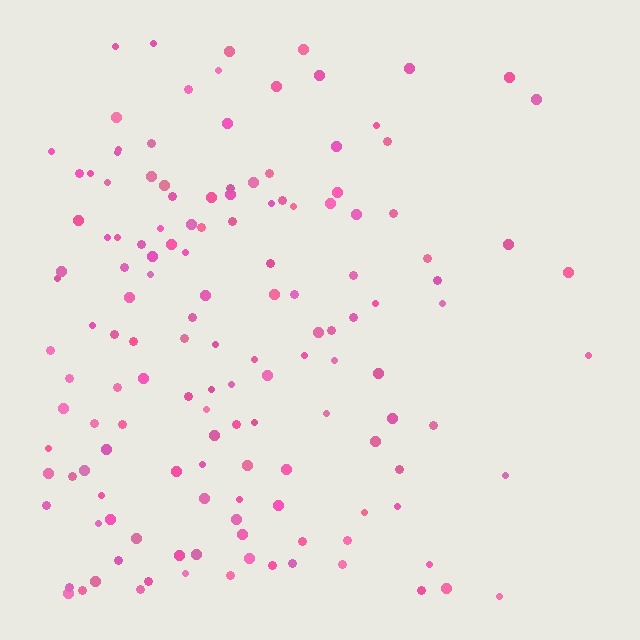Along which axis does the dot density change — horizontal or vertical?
Horizontal.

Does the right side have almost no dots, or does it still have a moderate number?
Still a moderate number, just noticeably fewer than the left.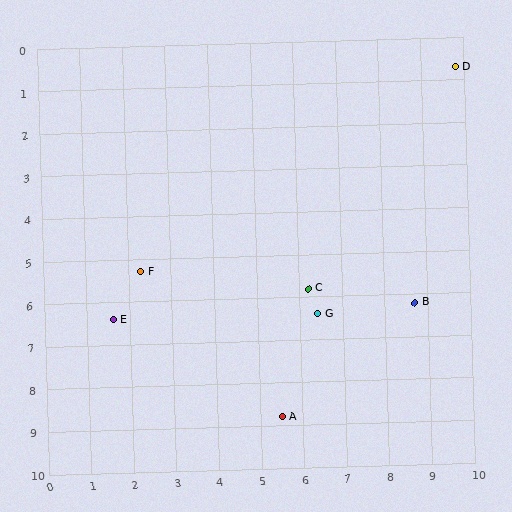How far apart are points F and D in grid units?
Points F and D are about 8.8 grid units apart.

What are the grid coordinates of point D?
Point D is at approximately (9.8, 0.7).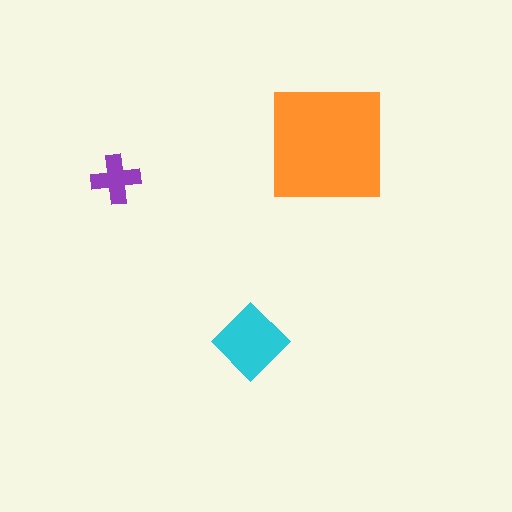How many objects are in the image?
There are 3 objects in the image.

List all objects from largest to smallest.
The orange square, the cyan diamond, the purple cross.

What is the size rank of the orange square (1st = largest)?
1st.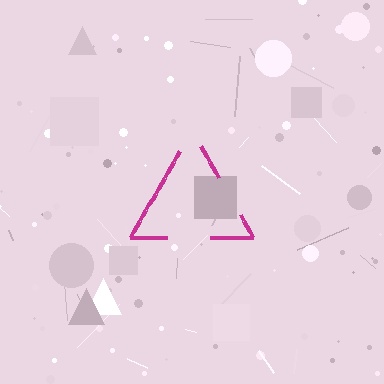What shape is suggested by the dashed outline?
The dashed outline suggests a triangle.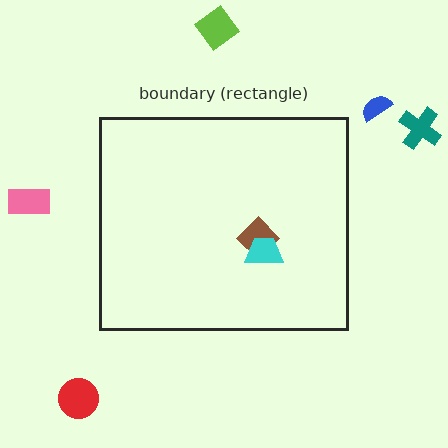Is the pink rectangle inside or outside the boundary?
Outside.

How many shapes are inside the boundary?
2 inside, 5 outside.